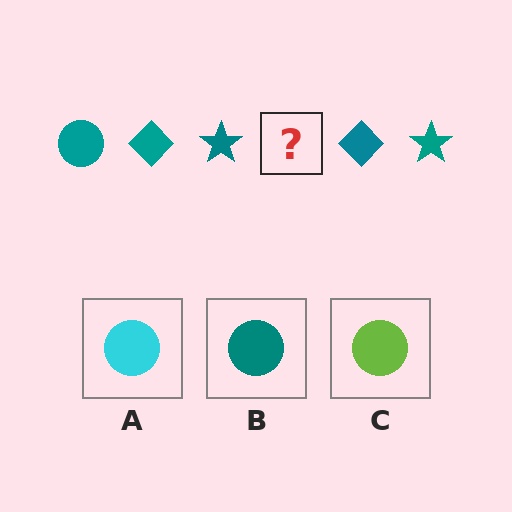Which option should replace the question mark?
Option B.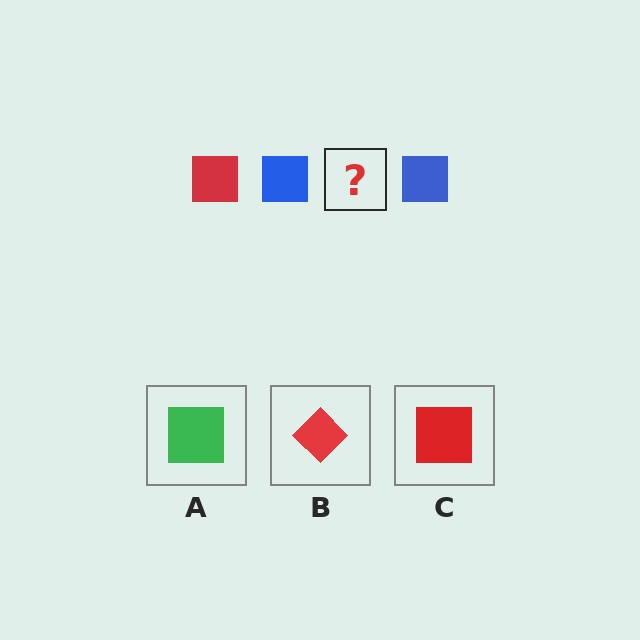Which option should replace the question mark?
Option C.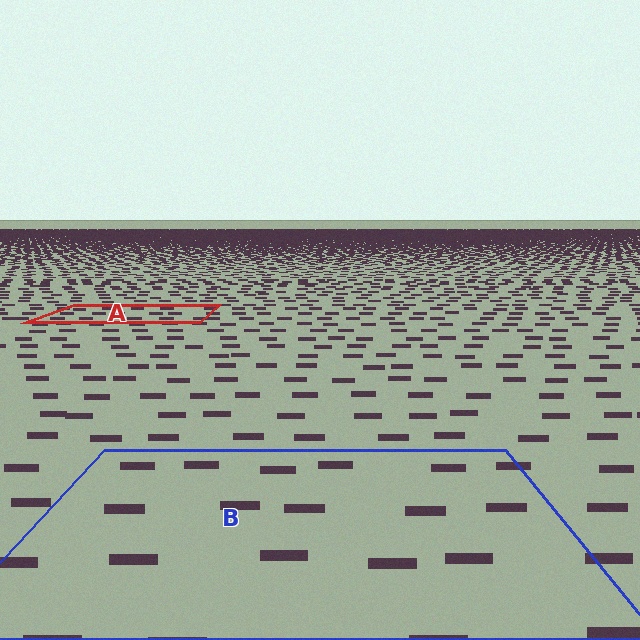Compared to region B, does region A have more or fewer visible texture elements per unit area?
Region A has more texture elements per unit area — they are packed more densely because it is farther away.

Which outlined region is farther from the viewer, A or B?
Region A is farther from the viewer — the texture elements inside it appear smaller and more densely packed.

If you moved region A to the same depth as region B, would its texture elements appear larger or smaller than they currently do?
They would appear larger. At a closer depth, the same texture elements are projected at a bigger on-screen size.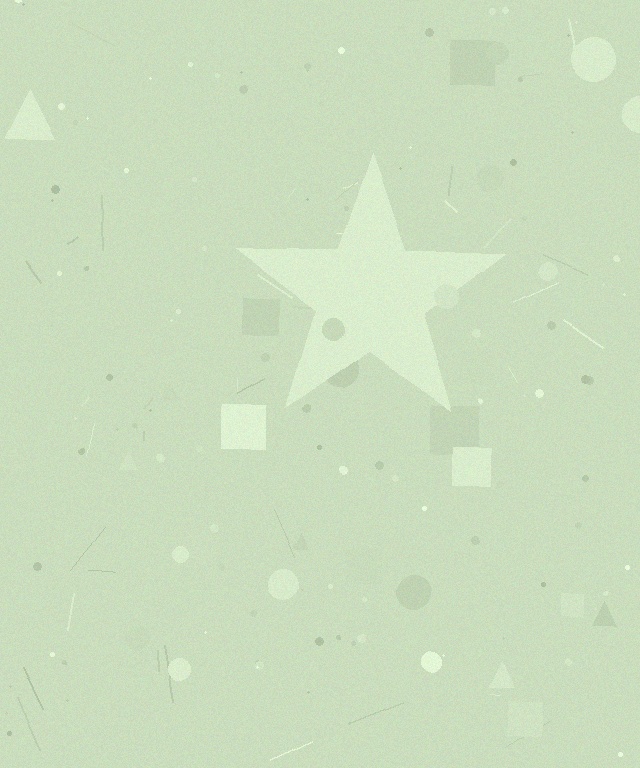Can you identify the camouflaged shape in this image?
The camouflaged shape is a star.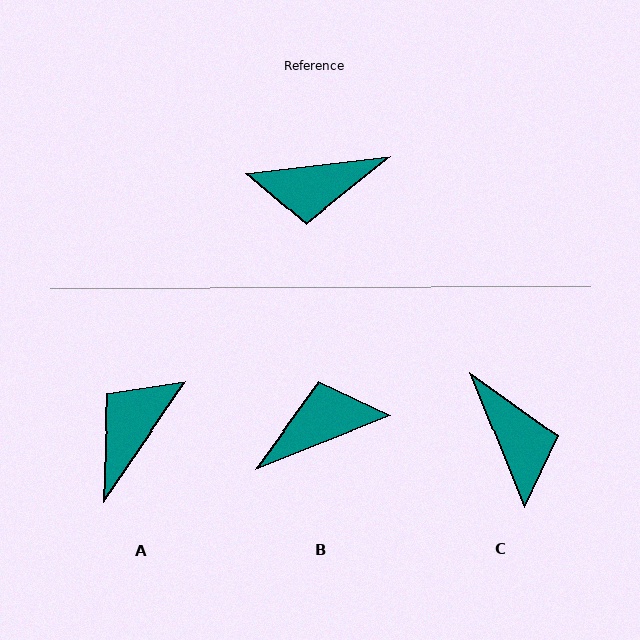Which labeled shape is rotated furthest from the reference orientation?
B, about 165 degrees away.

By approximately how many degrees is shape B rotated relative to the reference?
Approximately 165 degrees clockwise.